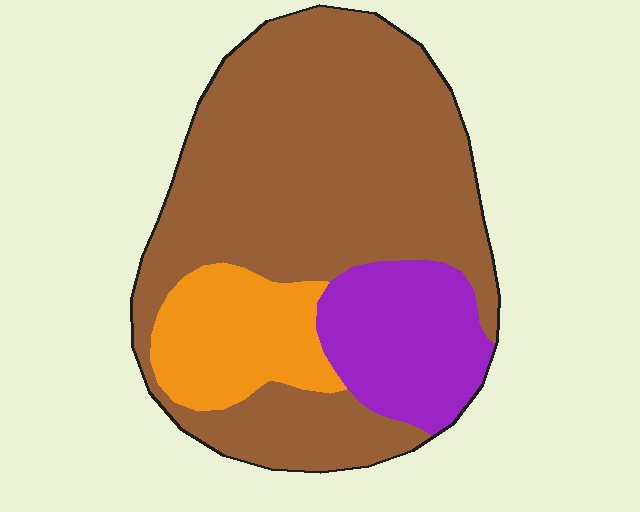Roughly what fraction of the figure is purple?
Purple takes up about one sixth (1/6) of the figure.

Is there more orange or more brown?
Brown.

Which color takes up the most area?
Brown, at roughly 65%.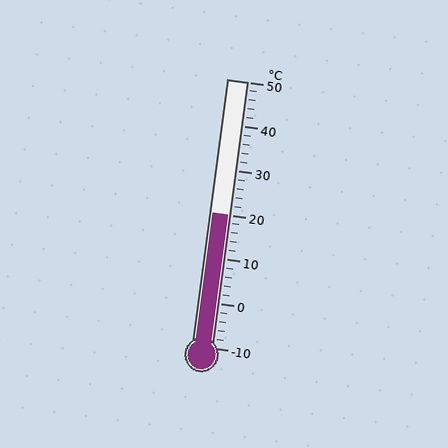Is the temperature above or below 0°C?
The temperature is above 0°C.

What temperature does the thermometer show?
The thermometer shows approximately 20°C.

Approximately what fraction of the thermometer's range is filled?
The thermometer is filled to approximately 50% of its range.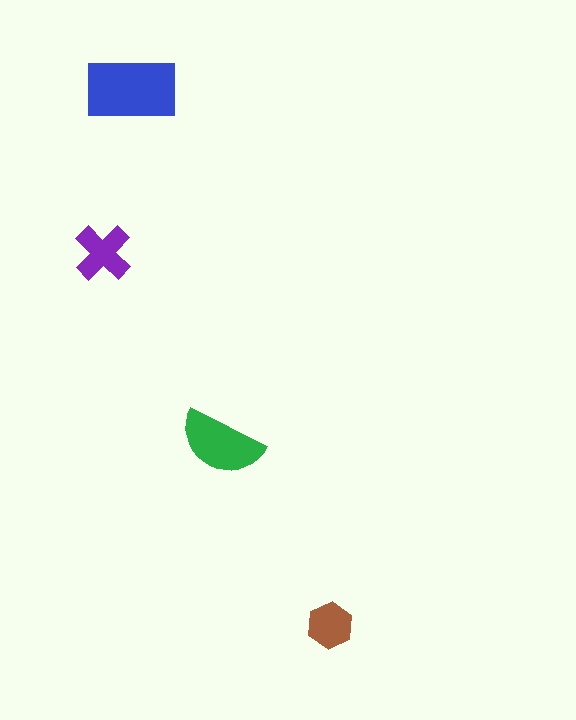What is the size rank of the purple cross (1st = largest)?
3rd.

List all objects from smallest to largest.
The brown hexagon, the purple cross, the green semicircle, the blue rectangle.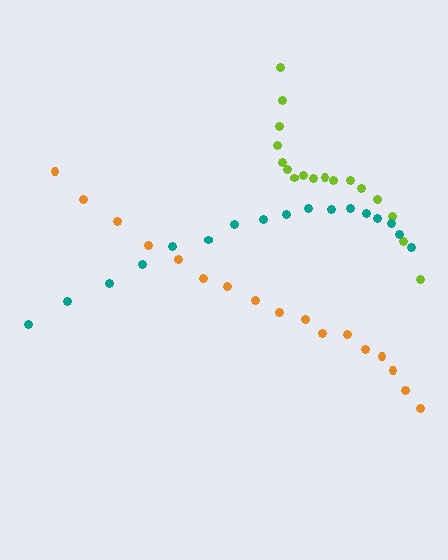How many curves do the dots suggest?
There are 3 distinct paths.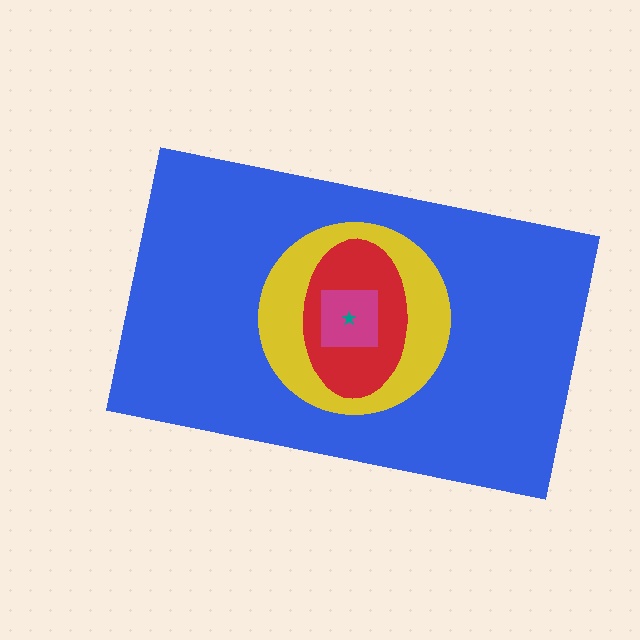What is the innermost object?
The teal star.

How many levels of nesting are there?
5.